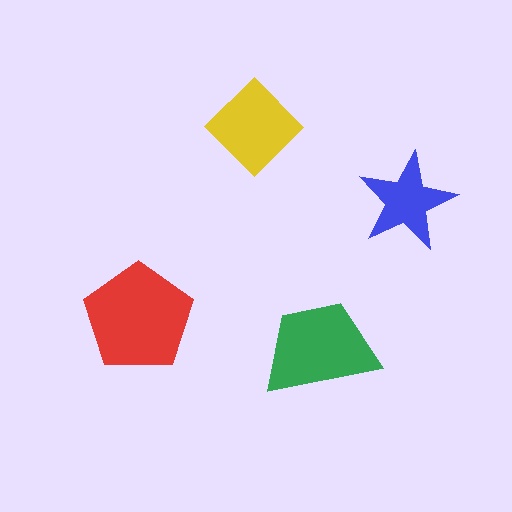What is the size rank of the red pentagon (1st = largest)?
1st.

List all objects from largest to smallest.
The red pentagon, the green trapezoid, the yellow diamond, the blue star.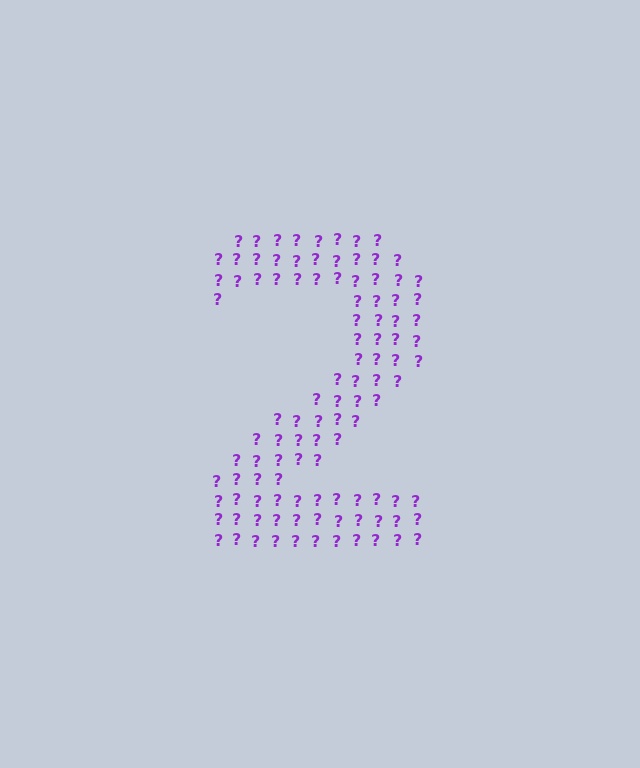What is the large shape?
The large shape is the digit 2.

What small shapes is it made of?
It is made of small question marks.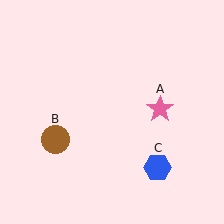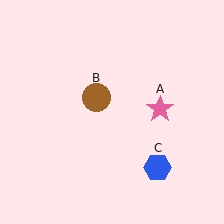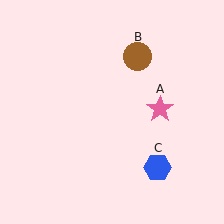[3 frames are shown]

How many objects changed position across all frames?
1 object changed position: brown circle (object B).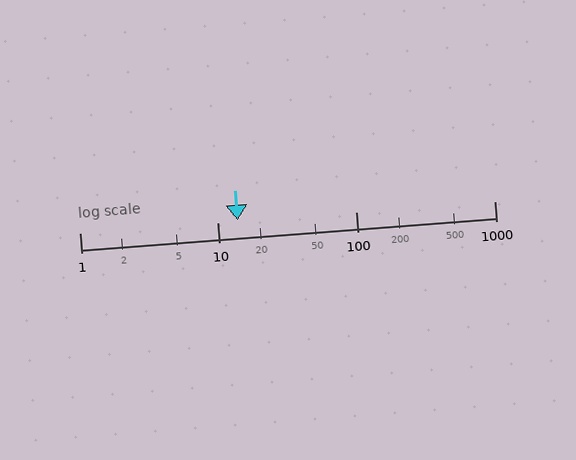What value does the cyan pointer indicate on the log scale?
The pointer indicates approximately 14.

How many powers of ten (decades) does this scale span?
The scale spans 3 decades, from 1 to 1000.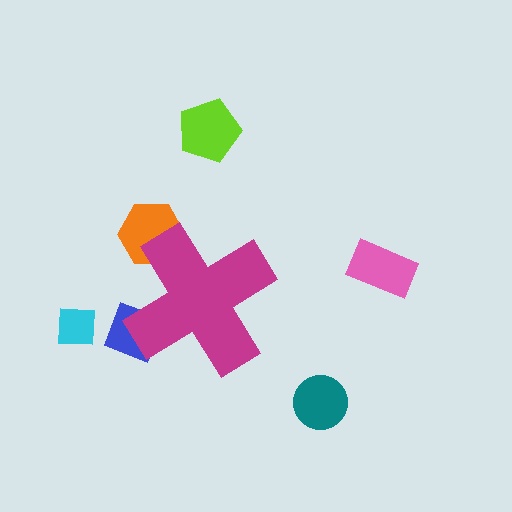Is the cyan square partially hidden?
No, the cyan square is fully visible.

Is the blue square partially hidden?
Yes, the blue square is partially hidden behind the magenta cross.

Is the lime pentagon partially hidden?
No, the lime pentagon is fully visible.